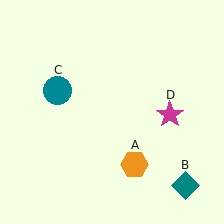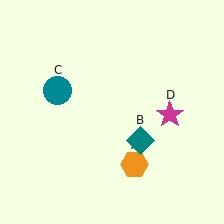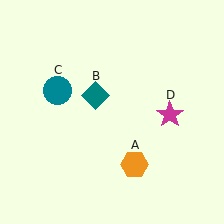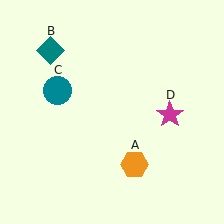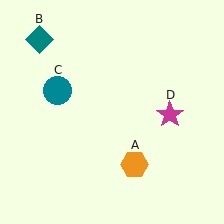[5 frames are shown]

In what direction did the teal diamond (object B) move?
The teal diamond (object B) moved up and to the left.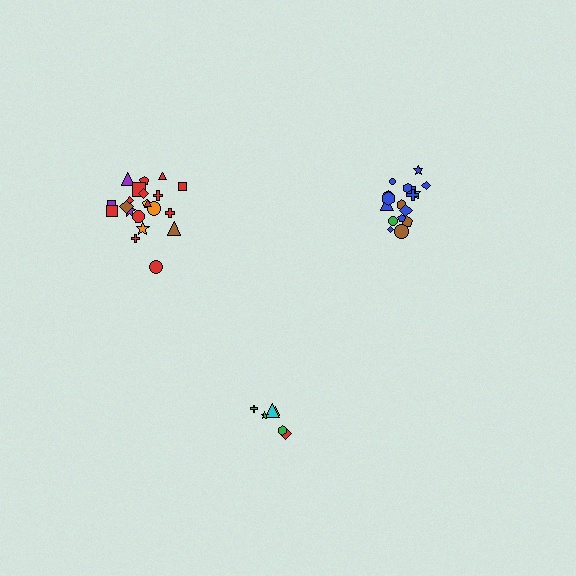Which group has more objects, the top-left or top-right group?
The top-left group.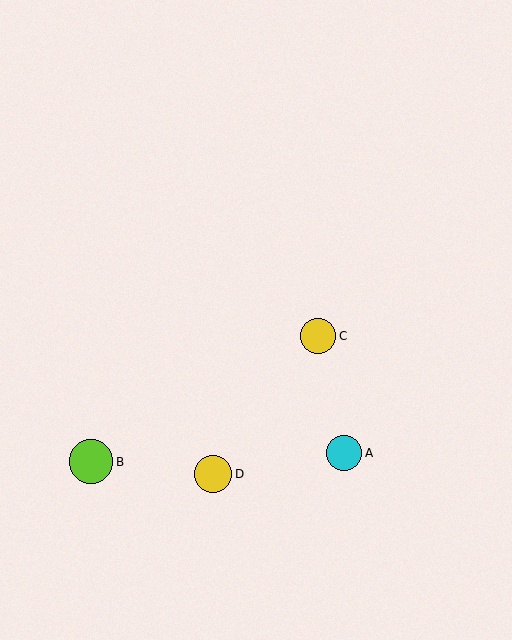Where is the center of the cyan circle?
The center of the cyan circle is at (344, 453).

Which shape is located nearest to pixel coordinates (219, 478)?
The yellow circle (labeled D) at (213, 474) is nearest to that location.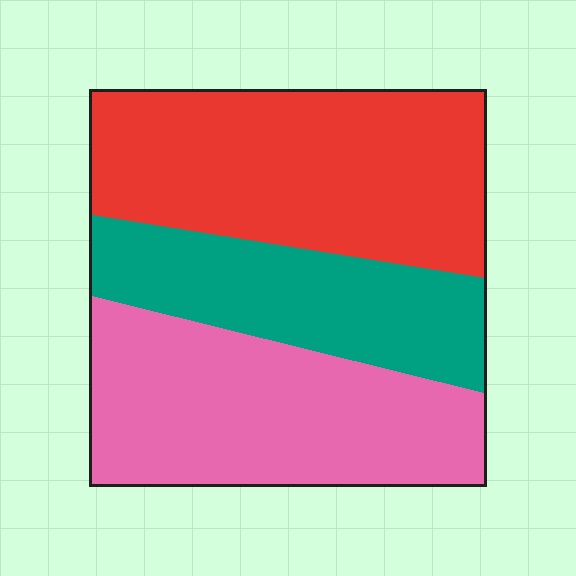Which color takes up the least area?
Teal, at roughly 25%.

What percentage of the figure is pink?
Pink takes up about three eighths (3/8) of the figure.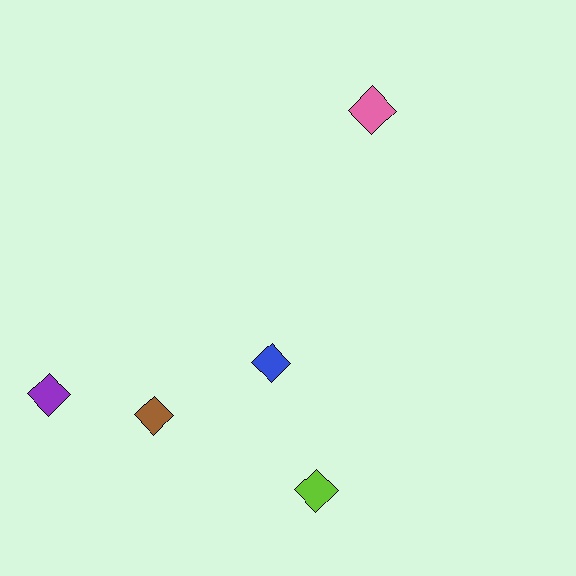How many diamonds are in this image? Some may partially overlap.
There are 5 diamonds.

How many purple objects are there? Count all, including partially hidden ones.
There is 1 purple object.